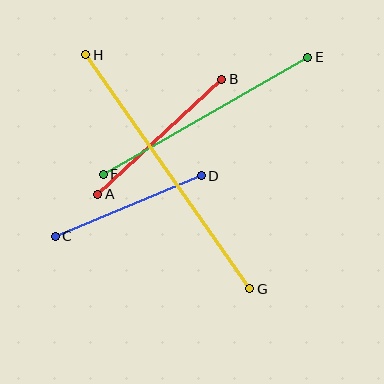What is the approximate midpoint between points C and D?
The midpoint is at approximately (128, 206) pixels.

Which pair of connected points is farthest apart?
Points G and H are farthest apart.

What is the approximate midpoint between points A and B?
The midpoint is at approximately (160, 137) pixels.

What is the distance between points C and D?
The distance is approximately 158 pixels.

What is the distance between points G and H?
The distance is approximately 286 pixels.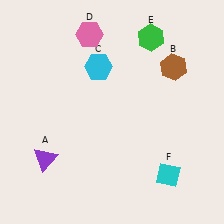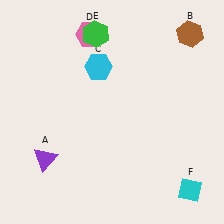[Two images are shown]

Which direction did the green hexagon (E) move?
The green hexagon (E) moved left.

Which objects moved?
The objects that moved are: the brown hexagon (B), the green hexagon (E), the cyan diamond (F).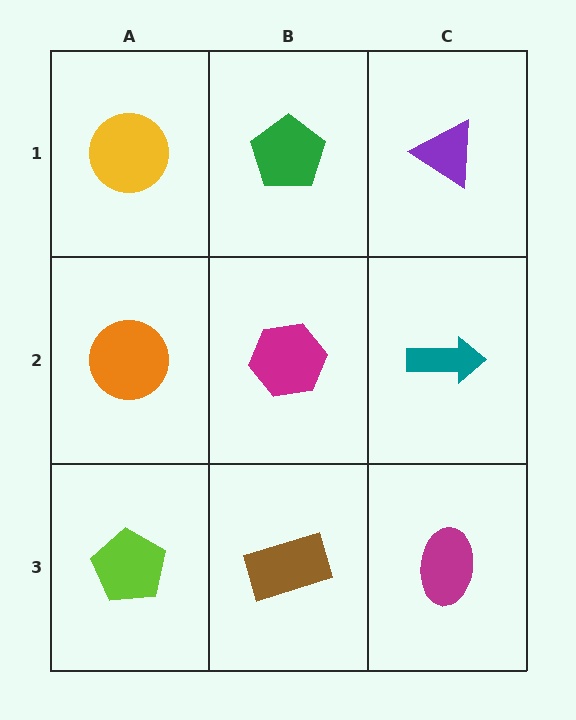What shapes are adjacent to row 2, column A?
A yellow circle (row 1, column A), a lime pentagon (row 3, column A), a magenta hexagon (row 2, column B).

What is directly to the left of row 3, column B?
A lime pentagon.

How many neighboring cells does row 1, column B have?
3.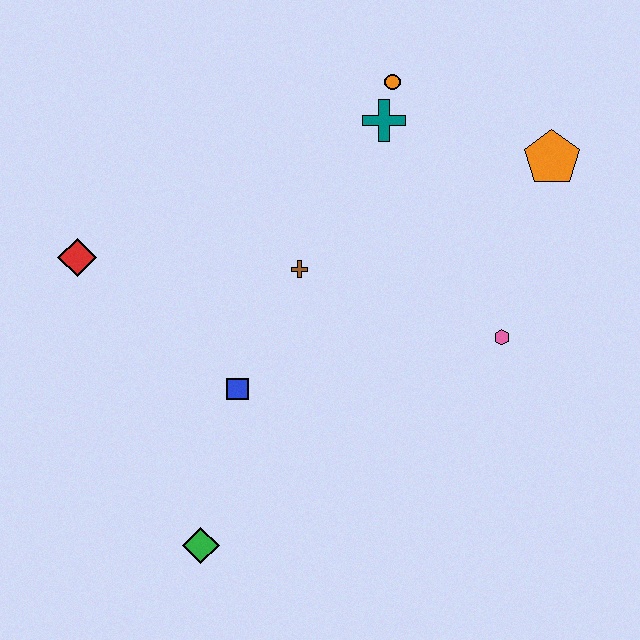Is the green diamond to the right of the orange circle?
No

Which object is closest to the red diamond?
The blue square is closest to the red diamond.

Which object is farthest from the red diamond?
The orange pentagon is farthest from the red diamond.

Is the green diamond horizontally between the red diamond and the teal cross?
Yes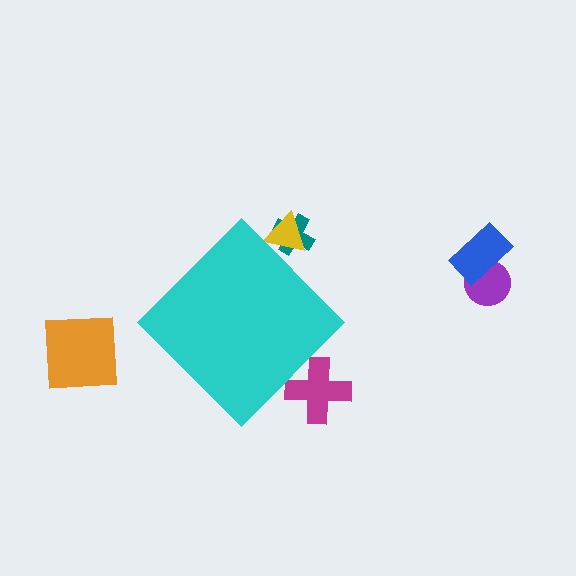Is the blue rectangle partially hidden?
No, the blue rectangle is fully visible.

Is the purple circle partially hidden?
No, the purple circle is fully visible.